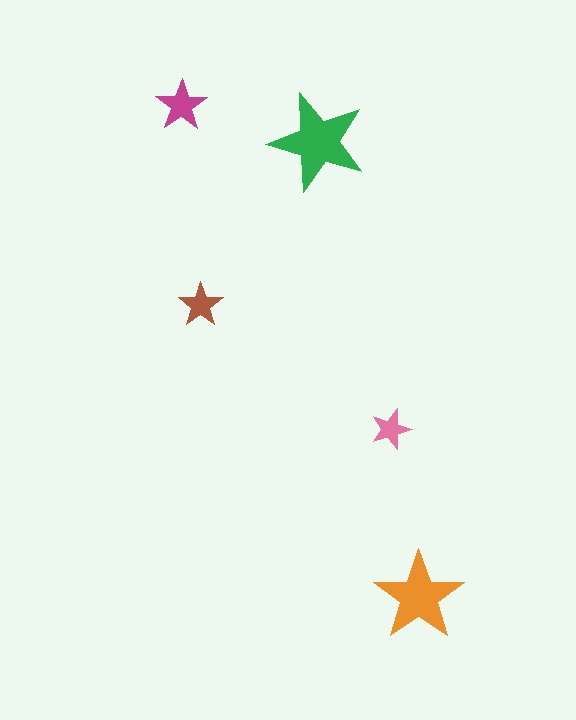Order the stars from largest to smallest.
the green one, the orange one, the magenta one, the brown one, the pink one.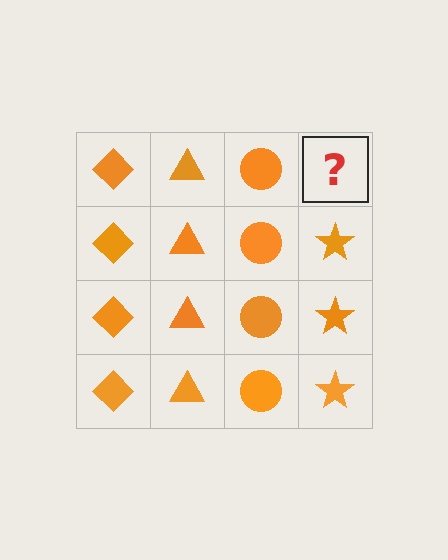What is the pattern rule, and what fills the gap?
The rule is that each column has a consistent shape. The gap should be filled with an orange star.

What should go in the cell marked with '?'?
The missing cell should contain an orange star.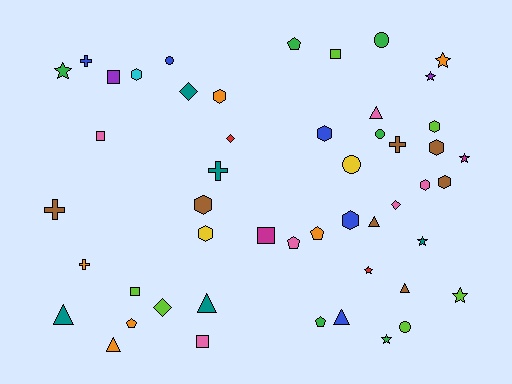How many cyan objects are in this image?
There is 1 cyan object.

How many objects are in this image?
There are 50 objects.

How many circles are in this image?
There are 5 circles.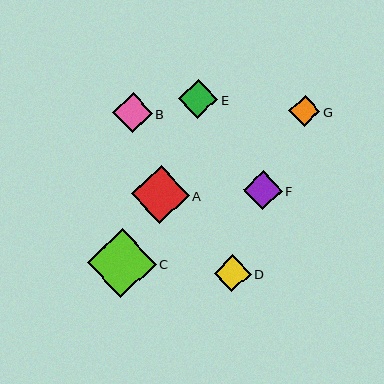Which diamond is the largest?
Diamond C is the largest with a size of approximately 69 pixels.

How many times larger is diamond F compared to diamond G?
Diamond F is approximately 1.2 times the size of diamond G.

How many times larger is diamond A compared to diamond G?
Diamond A is approximately 1.8 times the size of diamond G.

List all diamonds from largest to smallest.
From largest to smallest: C, A, B, F, E, D, G.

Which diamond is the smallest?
Diamond G is the smallest with a size of approximately 31 pixels.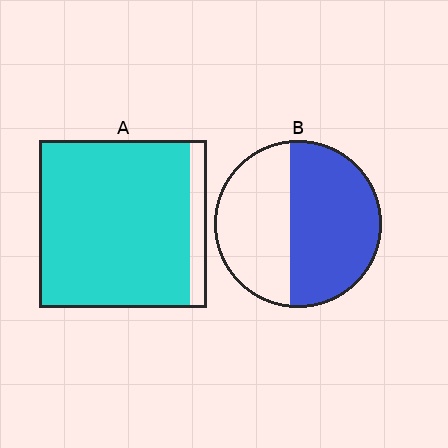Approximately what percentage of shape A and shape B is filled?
A is approximately 90% and B is approximately 55%.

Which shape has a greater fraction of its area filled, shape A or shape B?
Shape A.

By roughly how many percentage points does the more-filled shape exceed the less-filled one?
By roughly 35 percentage points (A over B).